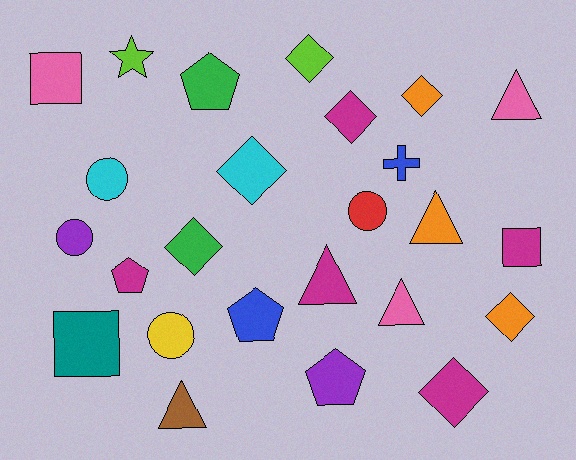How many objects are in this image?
There are 25 objects.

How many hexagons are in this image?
There are no hexagons.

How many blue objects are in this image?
There are 2 blue objects.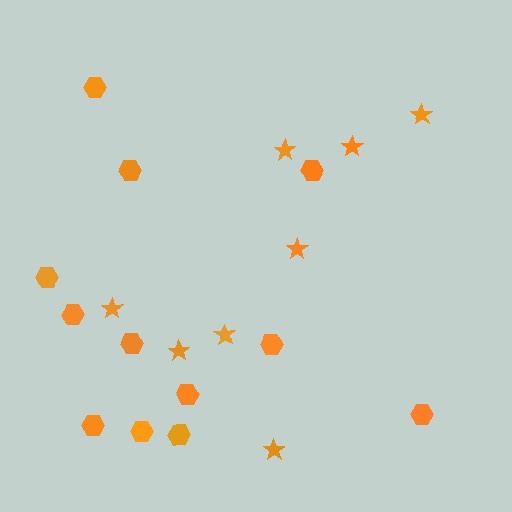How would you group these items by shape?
There are 2 groups: one group of stars (8) and one group of hexagons (12).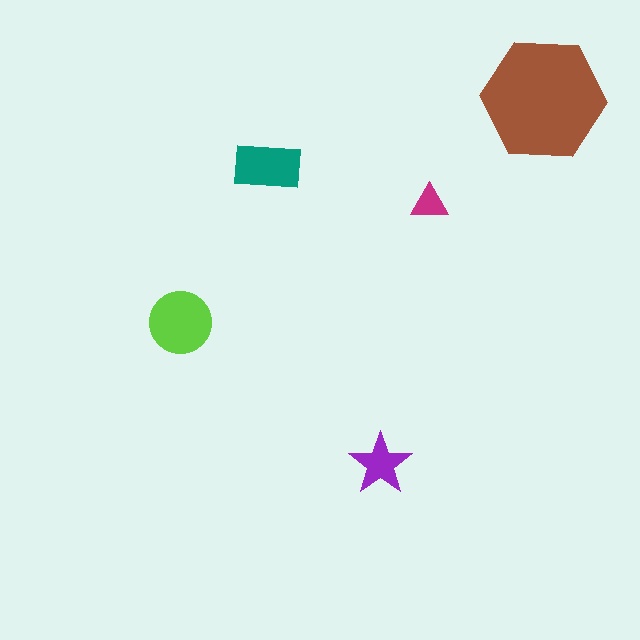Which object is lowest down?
The purple star is bottommost.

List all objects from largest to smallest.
The brown hexagon, the lime circle, the teal rectangle, the purple star, the magenta triangle.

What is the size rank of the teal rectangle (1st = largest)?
3rd.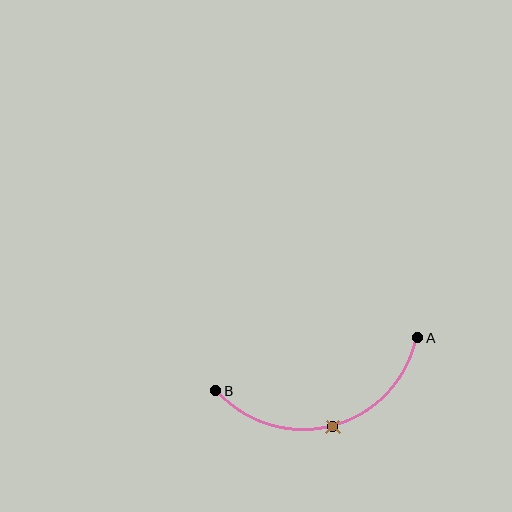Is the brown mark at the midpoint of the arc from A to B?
Yes. The brown mark lies on the arc at equal arc-length from both A and B — it is the arc midpoint.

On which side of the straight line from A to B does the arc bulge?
The arc bulges below the straight line connecting A and B.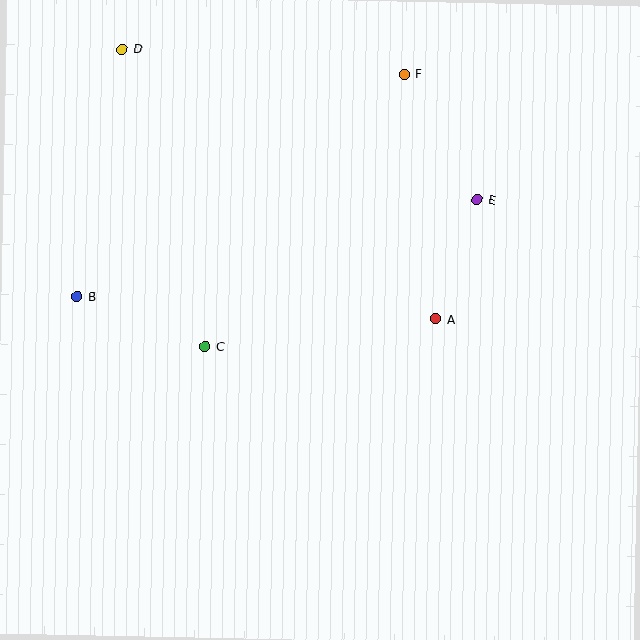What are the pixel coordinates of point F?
Point F is at (404, 74).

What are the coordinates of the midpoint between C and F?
The midpoint between C and F is at (305, 210).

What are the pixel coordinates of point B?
Point B is at (77, 297).